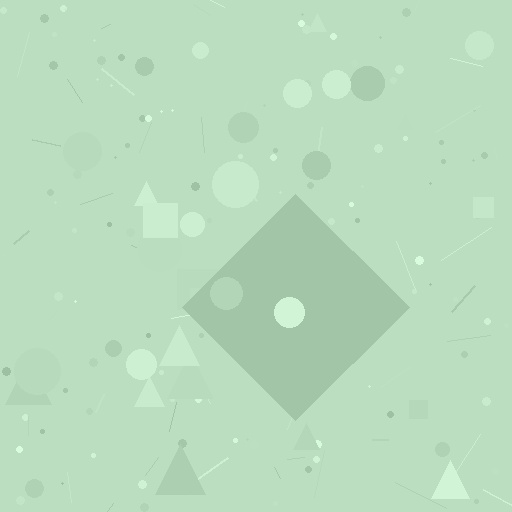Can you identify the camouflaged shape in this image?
The camouflaged shape is a diamond.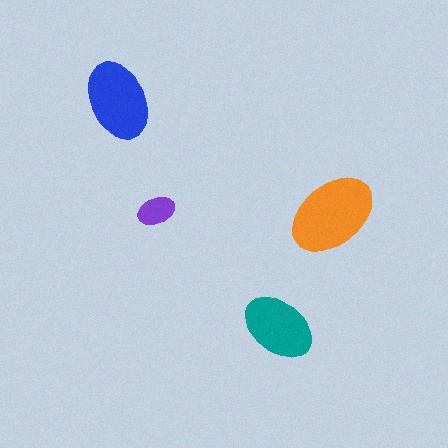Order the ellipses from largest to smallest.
the orange one, the blue one, the teal one, the purple one.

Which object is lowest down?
The teal ellipse is bottommost.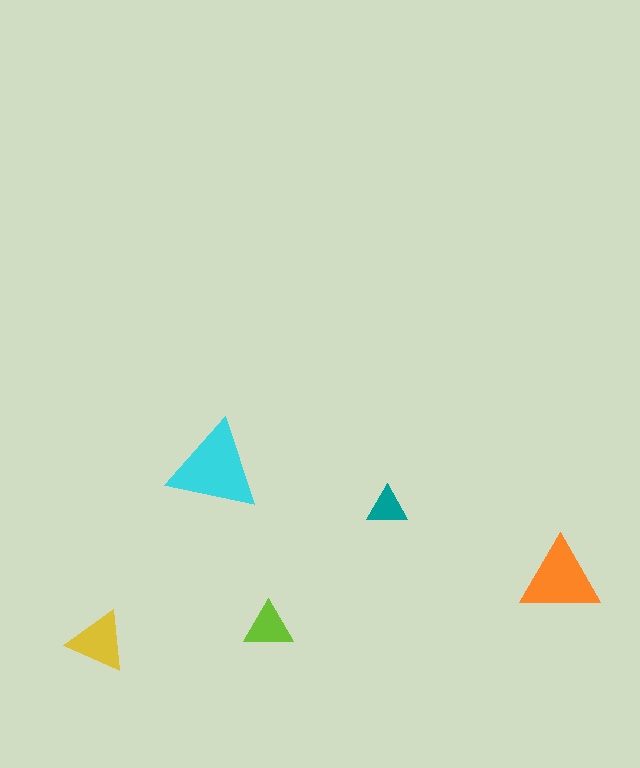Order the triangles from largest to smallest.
the cyan one, the orange one, the yellow one, the lime one, the teal one.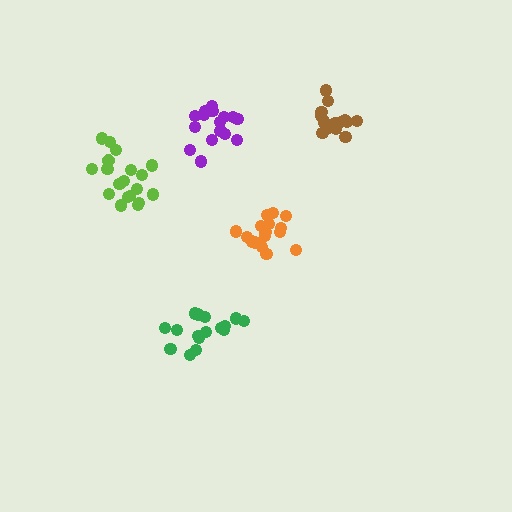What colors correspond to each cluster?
The clusters are colored: green, lime, brown, orange, purple.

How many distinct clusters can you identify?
There are 5 distinct clusters.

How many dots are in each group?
Group 1: 16 dots, Group 2: 19 dots, Group 3: 16 dots, Group 4: 17 dots, Group 5: 16 dots (84 total).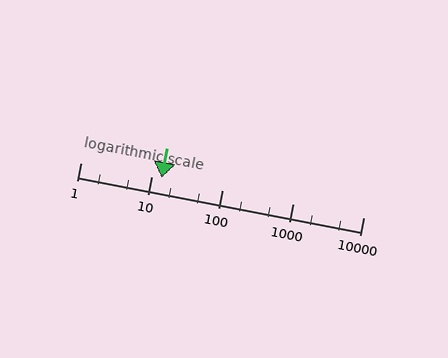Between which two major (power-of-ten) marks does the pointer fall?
The pointer is between 10 and 100.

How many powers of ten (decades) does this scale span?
The scale spans 4 decades, from 1 to 10000.